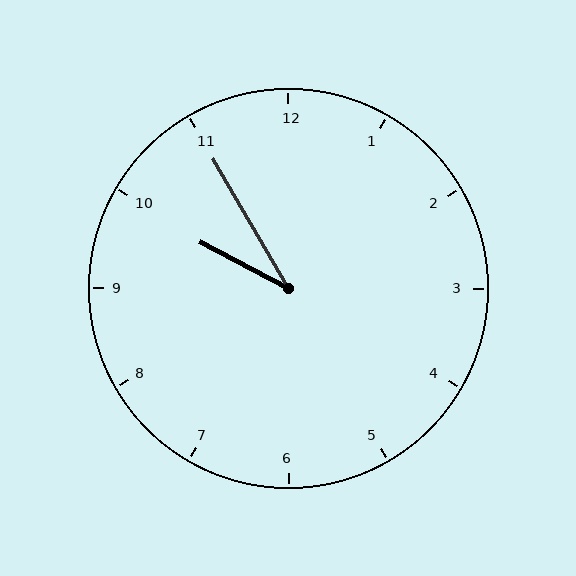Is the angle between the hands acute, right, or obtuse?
It is acute.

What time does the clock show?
9:55.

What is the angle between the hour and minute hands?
Approximately 32 degrees.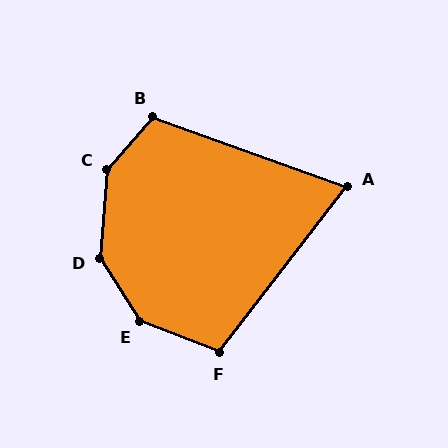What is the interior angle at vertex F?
Approximately 106 degrees (obtuse).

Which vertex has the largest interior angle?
C, at approximately 144 degrees.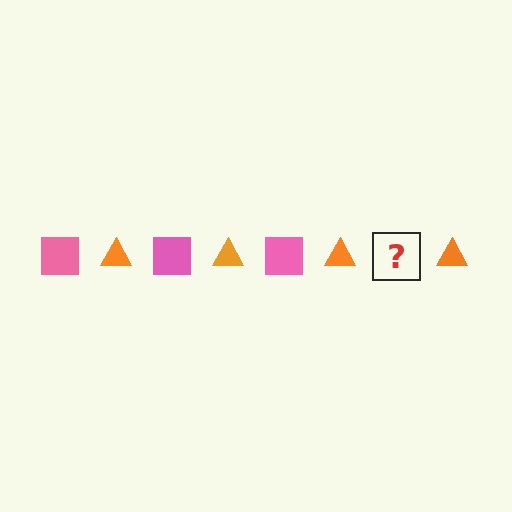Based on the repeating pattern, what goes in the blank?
The blank should be a pink square.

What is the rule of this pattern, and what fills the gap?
The rule is that the pattern alternates between pink square and orange triangle. The gap should be filled with a pink square.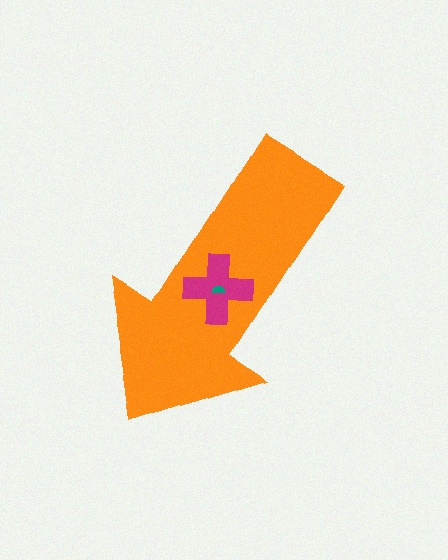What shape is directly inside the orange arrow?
The magenta cross.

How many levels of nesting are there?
3.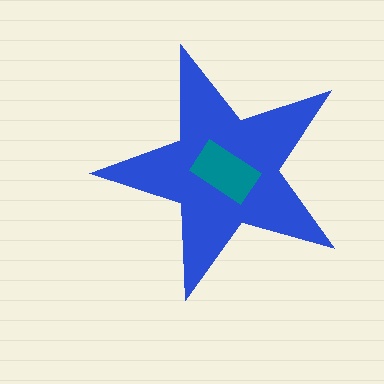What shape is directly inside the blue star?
The teal rectangle.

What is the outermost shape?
The blue star.